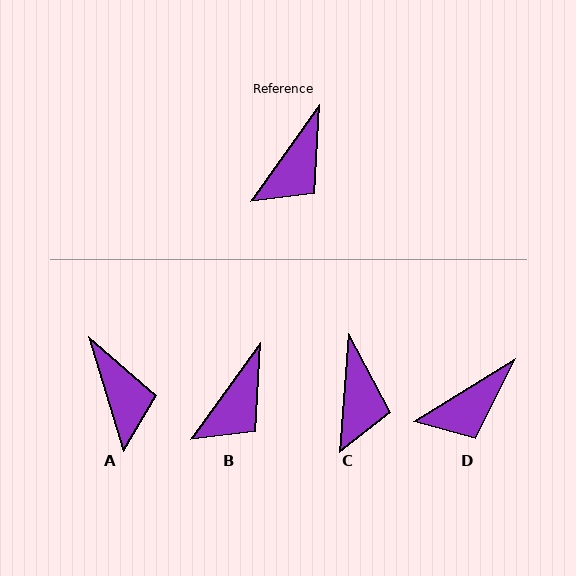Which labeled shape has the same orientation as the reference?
B.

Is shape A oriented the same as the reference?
No, it is off by about 52 degrees.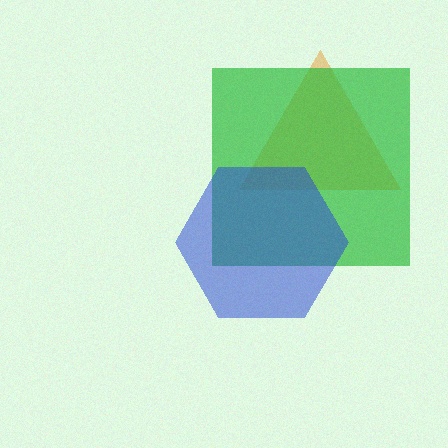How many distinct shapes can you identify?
There are 3 distinct shapes: an orange triangle, a green square, a blue hexagon.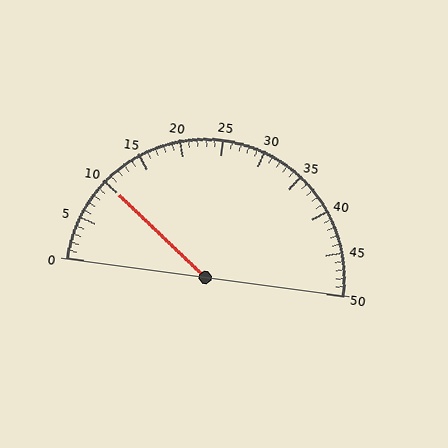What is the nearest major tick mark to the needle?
The nearest major tick mark is 10.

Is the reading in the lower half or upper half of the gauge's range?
The reading is in the lower half of the range (0 to 50).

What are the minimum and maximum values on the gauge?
The gauge ranges from 0 to 50.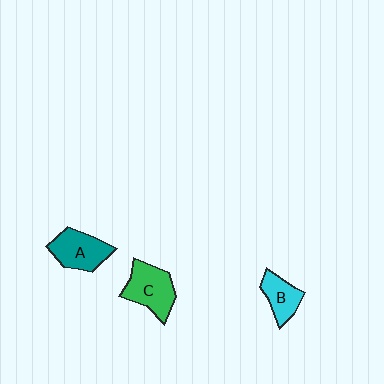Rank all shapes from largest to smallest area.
From largest to smallest: C (green), A (teal), B (cyan).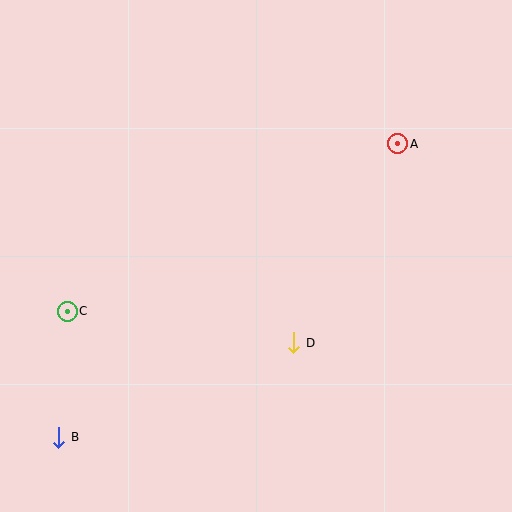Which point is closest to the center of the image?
Point D at (294, 343) is closest to the center.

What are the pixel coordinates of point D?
Point D is at (294, 343).